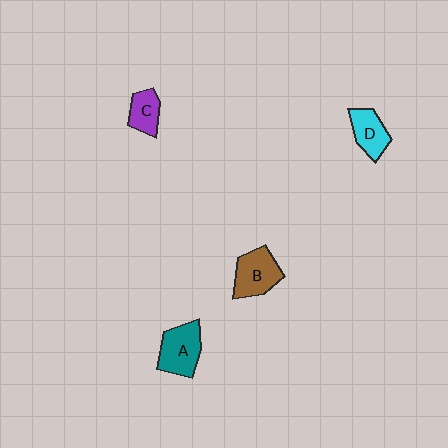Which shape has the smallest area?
Shape C (purple).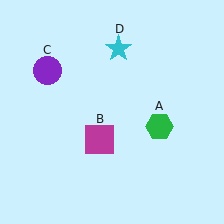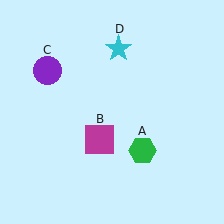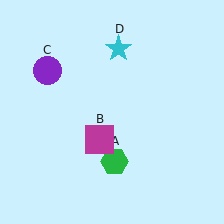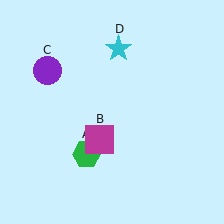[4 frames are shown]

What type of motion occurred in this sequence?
The green hexagon (object A) rotated clockwise around the center of the scene.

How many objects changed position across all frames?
1 object changed position: green hexagon (object A).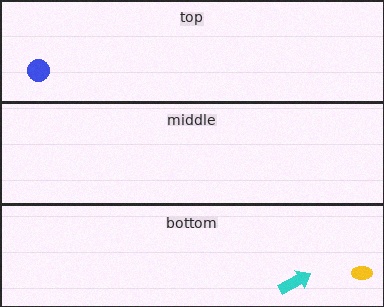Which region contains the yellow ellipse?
The bottom region.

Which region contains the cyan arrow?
The bottom region.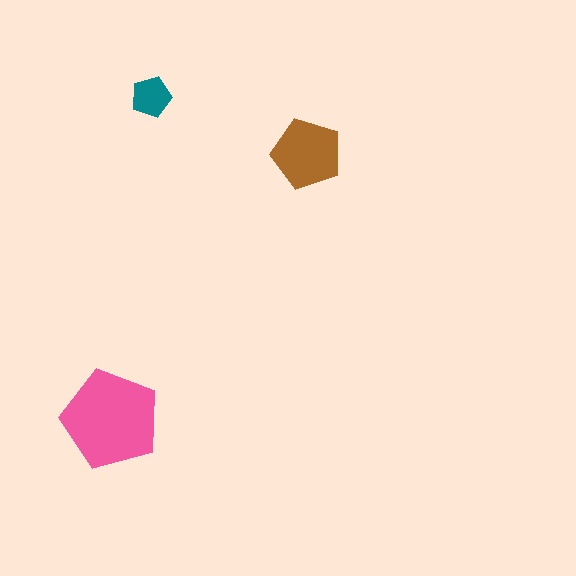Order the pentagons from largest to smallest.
the pink one, the brown one, the teal one.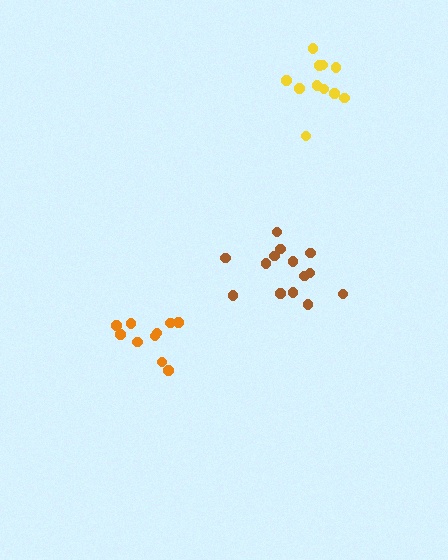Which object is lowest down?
The orange cluster is bottommost.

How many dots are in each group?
Group 1: 14 dots, Group 2: 10 dots, Group 3: 11 dots (35 total).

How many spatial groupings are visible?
There are 3 spatial groupings.